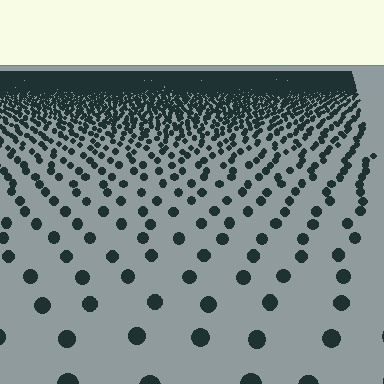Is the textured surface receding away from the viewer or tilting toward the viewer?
The surface is receding away from the viewer. Texture elements get smaller and denser toward the top.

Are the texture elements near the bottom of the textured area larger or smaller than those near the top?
Larger. Near the bottom, elements are closer to the viewer and appear at a bigger on-screen size.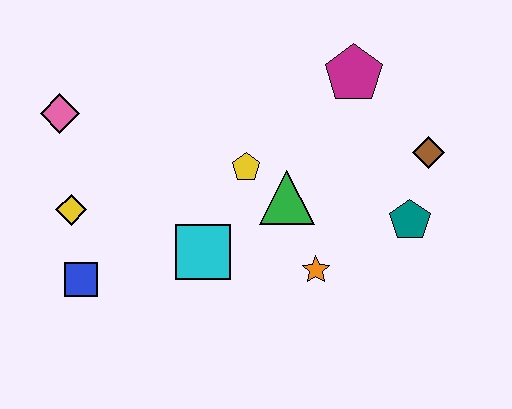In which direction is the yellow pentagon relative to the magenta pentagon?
The yellow pentagon is to the left of the magenta pentagon.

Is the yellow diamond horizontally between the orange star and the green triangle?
No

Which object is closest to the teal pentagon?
The brown diamond is closest to the teal pentagon.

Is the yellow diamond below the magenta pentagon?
Yes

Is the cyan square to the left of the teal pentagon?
Yes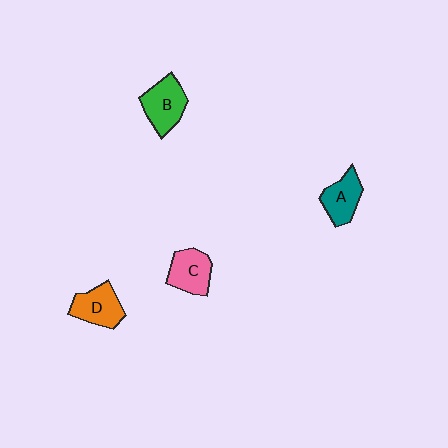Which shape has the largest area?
Shape B (green).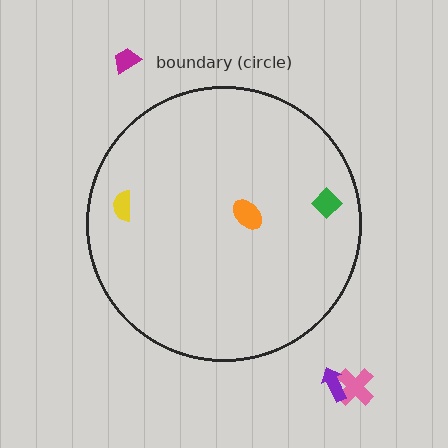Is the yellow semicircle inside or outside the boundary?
Inside.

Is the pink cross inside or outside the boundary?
Outside.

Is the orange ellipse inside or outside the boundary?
Inside.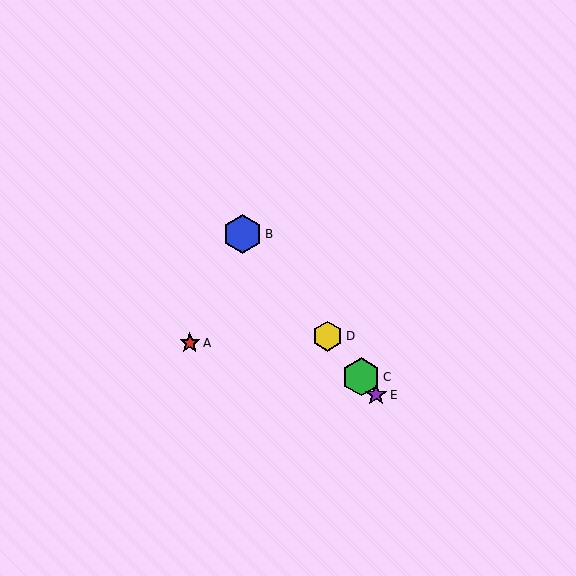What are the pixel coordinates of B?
Object B is at (242, 234).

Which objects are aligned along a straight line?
Objects B, C, D, E are aligned along a straight line.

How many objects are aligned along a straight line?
4 objects (B, C, D, E) are aligned along a straight line.